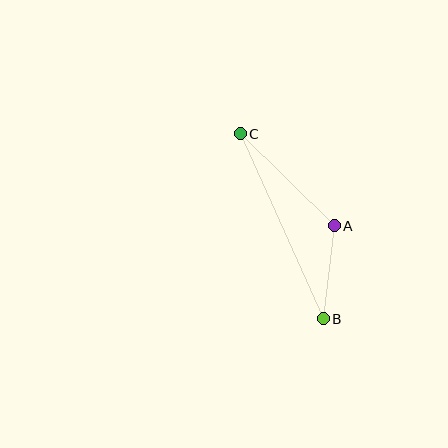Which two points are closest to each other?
Points A and B are closest to each other.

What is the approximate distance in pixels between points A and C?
The distance between A and C is approximately 131 pixels.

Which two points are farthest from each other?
Points B and C are farthest from each other.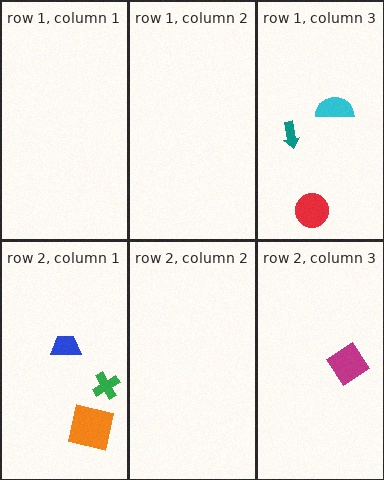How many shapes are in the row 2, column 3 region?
1.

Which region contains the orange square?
The row 2, column 1 region.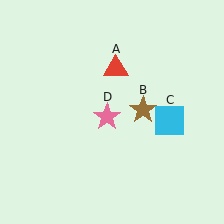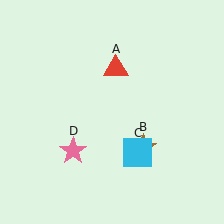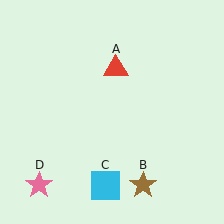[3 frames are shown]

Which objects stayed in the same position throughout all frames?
Red triangle (object A) remained stationary.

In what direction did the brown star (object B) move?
The brown star (object B) moved down.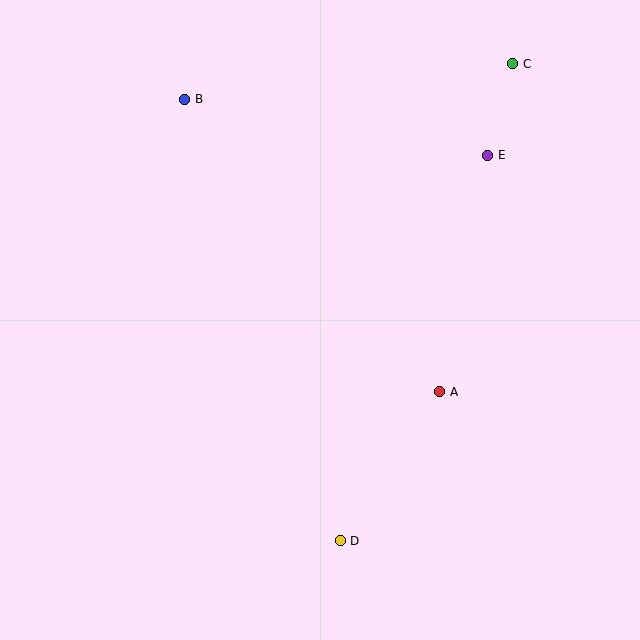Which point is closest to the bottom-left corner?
Point D is closest to the bottom-left corner.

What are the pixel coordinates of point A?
Point A is at (440, 392).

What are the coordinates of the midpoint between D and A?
The midpoint between D and A is at (390, 466).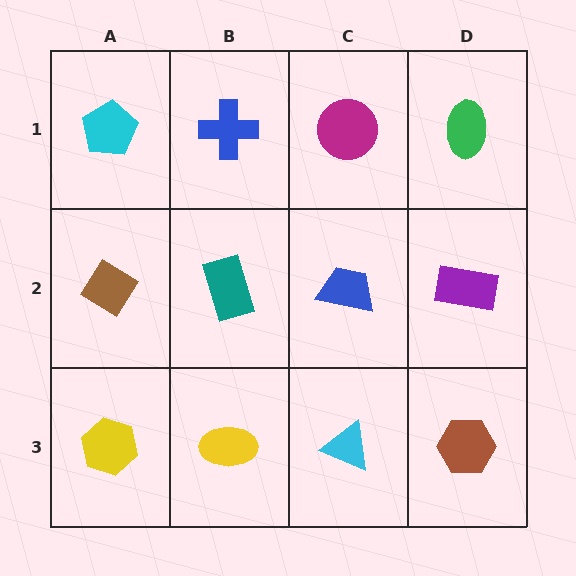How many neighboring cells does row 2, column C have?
4.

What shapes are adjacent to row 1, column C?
A blue trapezoid (row 2, column C), a blue cross (row 1, column B), a green ellipse (row 1, column D).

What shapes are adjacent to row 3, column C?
A blue trapezoid (row 2, column C), a yellow ellipse (row 3, column B), a brown hexagon (row 3, column D).